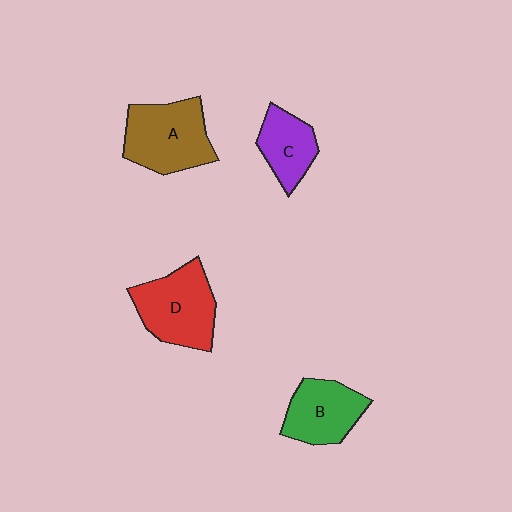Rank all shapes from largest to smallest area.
From largest to smallest: A (brown), D (red), B (green), C (purple).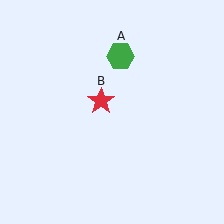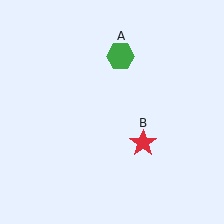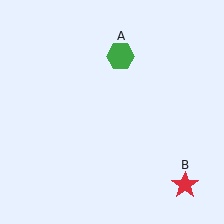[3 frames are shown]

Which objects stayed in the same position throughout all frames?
Green hexagon (object A) remained stationary.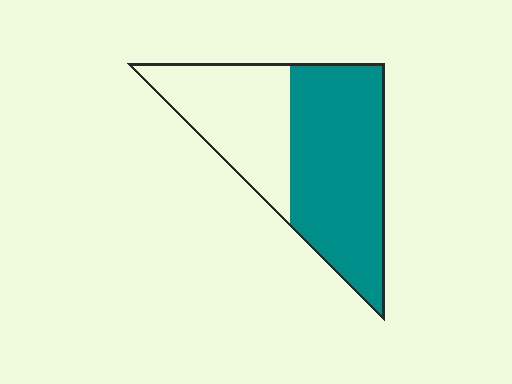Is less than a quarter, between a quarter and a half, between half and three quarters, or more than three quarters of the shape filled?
Between half and three quarters.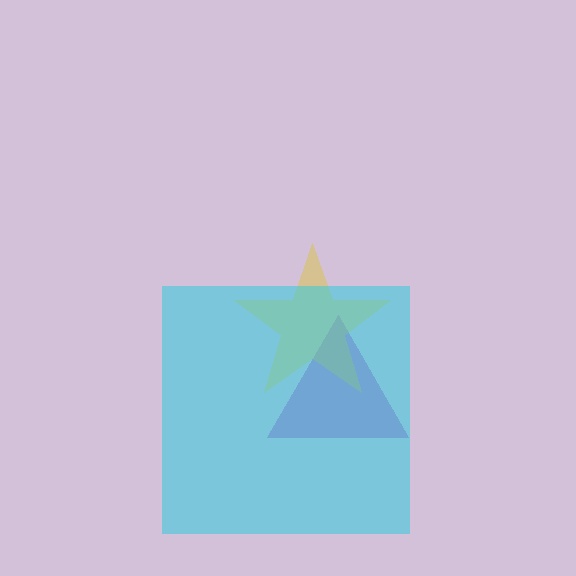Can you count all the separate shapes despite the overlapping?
Yes, there are 3 separate shapes.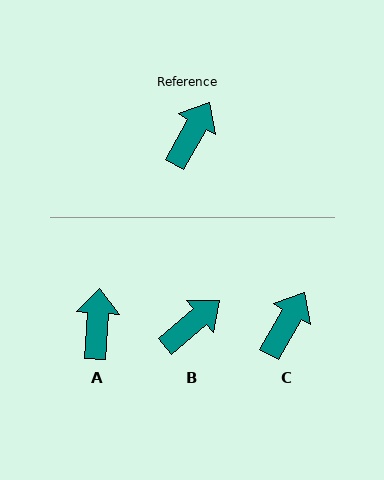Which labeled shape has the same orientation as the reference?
C.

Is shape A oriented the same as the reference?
No, it is off by about 26 degrees.